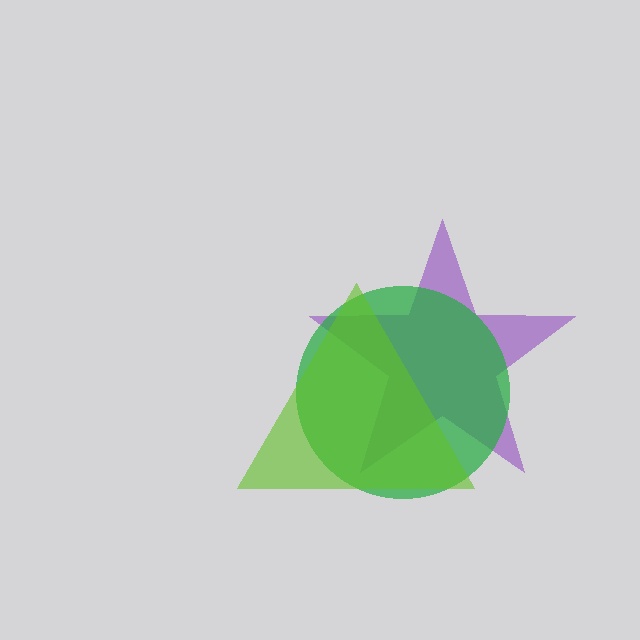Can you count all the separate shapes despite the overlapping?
Yes, there are 3 separate shapes.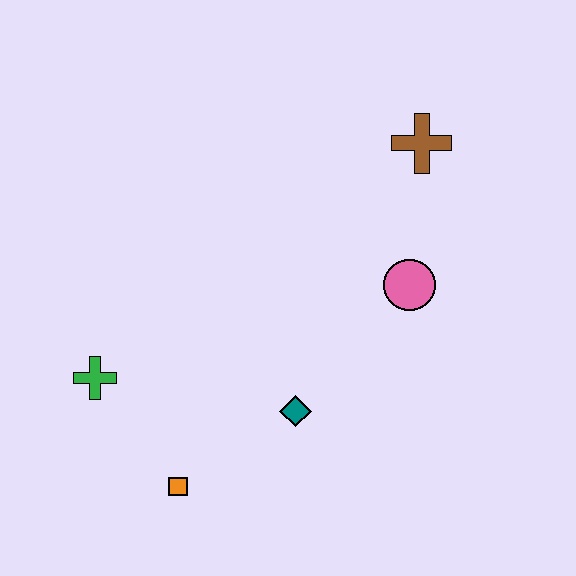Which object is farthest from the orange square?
The brown cross is farthest from the orange square.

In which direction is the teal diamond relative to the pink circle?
The teal diamond is below the pink circle.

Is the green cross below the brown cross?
Yes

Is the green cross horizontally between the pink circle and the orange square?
No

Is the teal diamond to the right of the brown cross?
No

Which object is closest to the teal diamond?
The orange square is closest to the teal diamond.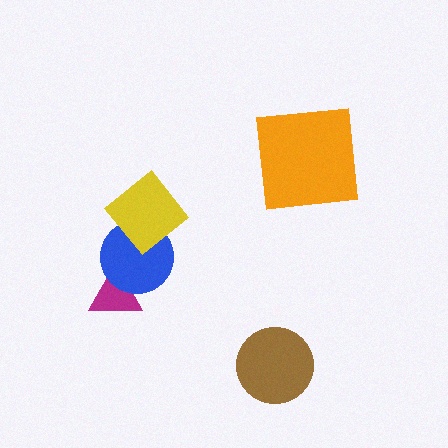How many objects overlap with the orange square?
0 objects overlap with the orange square.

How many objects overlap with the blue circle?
2 objects overlap with the blue circle.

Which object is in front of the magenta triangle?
The blue circle is in front of the magenta triangle.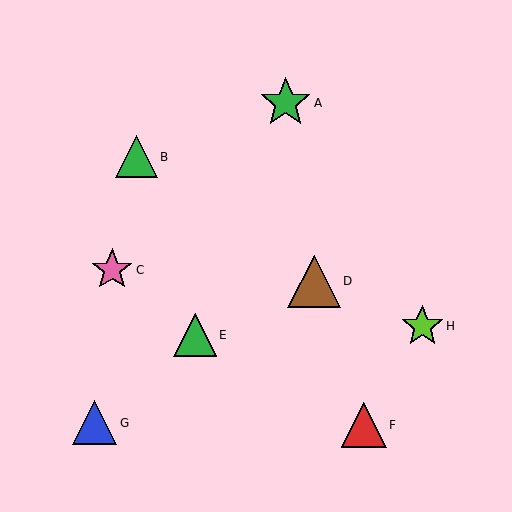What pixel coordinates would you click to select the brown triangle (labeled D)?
Click at (314, 281) to select the brown triangle D.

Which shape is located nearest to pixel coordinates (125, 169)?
The green triangle (labeled B) at (136, 157) is nearest to that location.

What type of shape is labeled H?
Shape H is a lime star.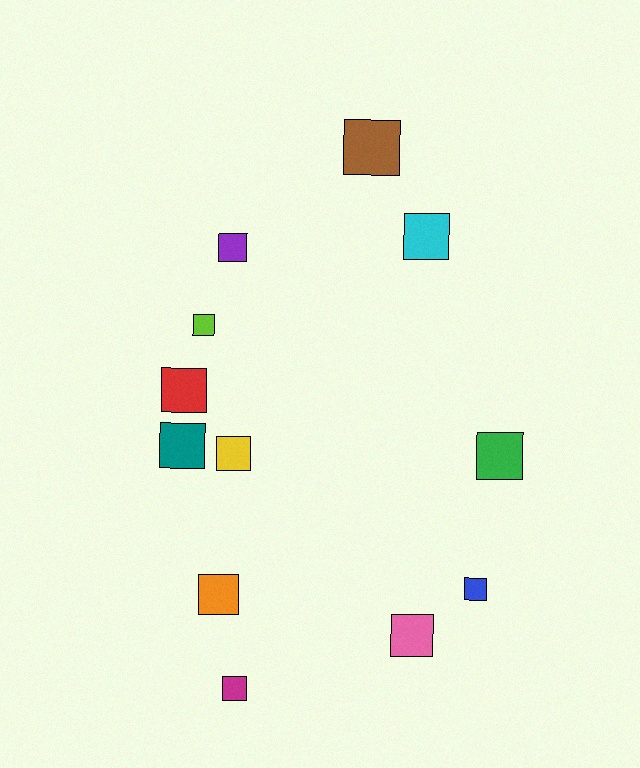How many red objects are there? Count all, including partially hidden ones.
There is 1 red object.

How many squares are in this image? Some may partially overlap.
There are 12 squares.